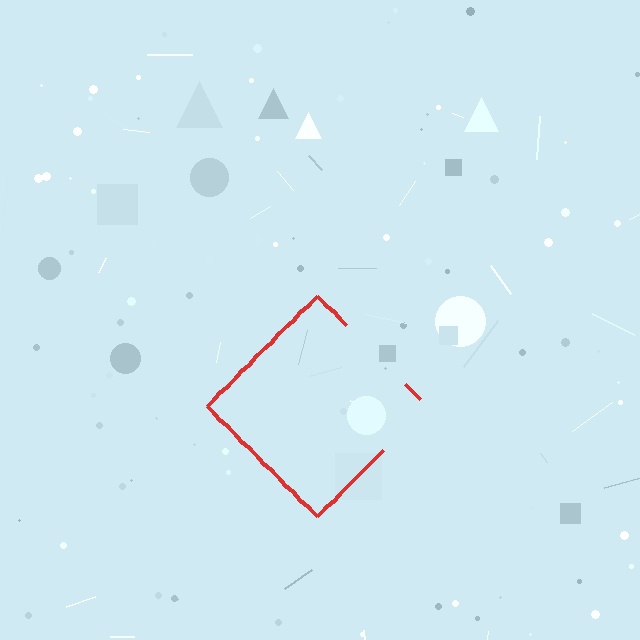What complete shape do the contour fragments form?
The contour fragments form a diamond.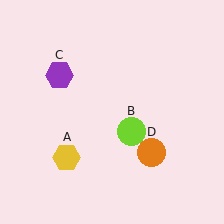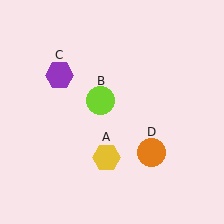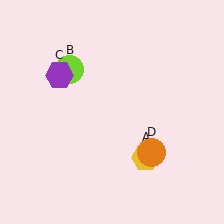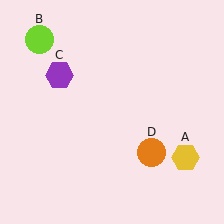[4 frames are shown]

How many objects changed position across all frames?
2 objects changed position: yellow hexagon (object A), lime circle (object B).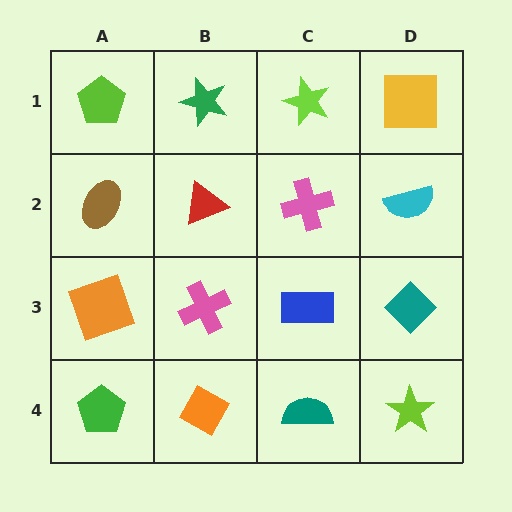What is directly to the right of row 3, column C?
A teal diamond.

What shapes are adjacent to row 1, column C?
A pink cross (row 2, column C), a green star (row 1, column B), a yellow square (row 1, column D).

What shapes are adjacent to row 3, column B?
A red triangle (row 2, column B), an orange diamond (row 4, column B), an orange square (row 3, column A), a blue rectangle (row 3, column C).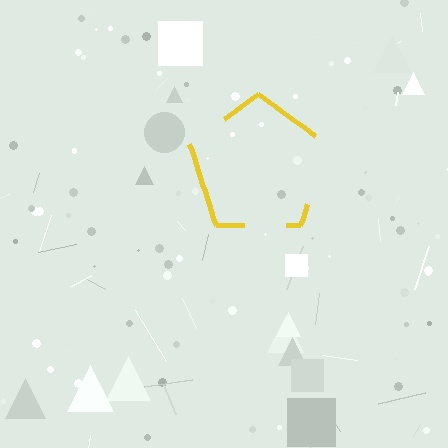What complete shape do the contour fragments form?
The contour fragments form a pentagon.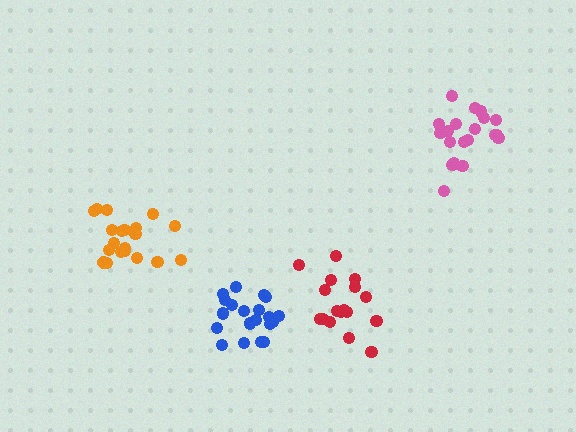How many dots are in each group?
Group 1: 17 dots, Group 2: 20 dots, Group 3: 20 dots, Group 4: 21 dots (78 total).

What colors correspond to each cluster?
The clusters are colored: red, orange, blue, pink.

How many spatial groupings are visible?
There are 4 spatial groupings.